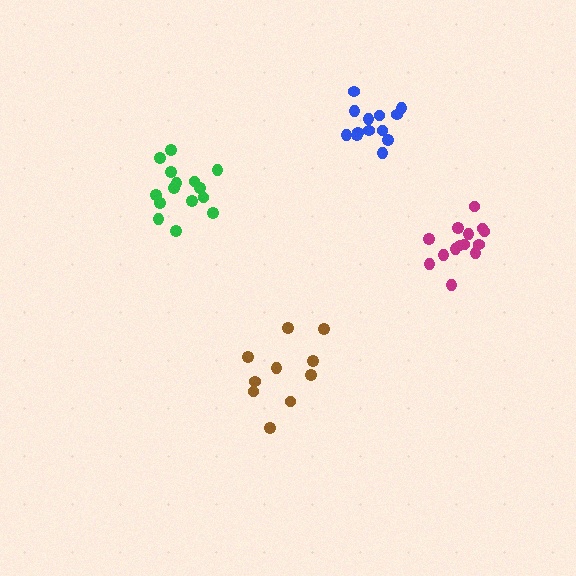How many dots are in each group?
Group 1: 14 dots, Group 2: 15 dots, Group 3: 10 dots, Group 4: 13 dots (52 total).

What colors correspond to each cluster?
The clusters are colored: magenta, green, brown, blue.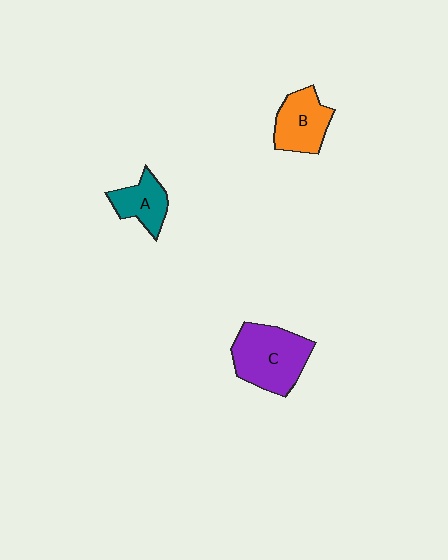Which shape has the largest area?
Shape C (purple).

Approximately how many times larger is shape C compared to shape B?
Approximately 1.4 times.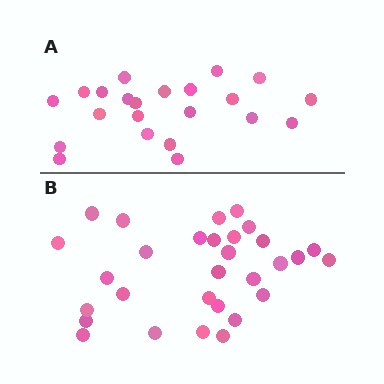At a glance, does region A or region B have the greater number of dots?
Region B (the bottom region) has more dots.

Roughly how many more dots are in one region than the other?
Region B has roughly 8 or so more dots than region A.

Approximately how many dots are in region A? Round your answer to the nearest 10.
About 20 dots. (The exact count is 22, which rounds to 20.)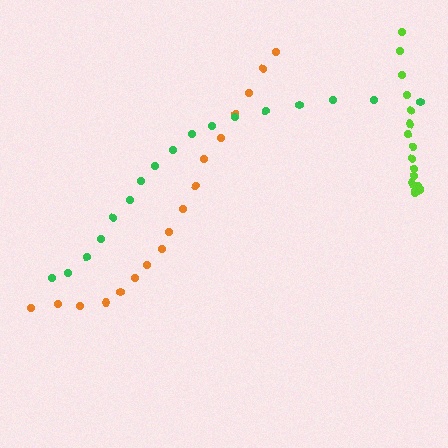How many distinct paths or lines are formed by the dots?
There are 3 distinct paths.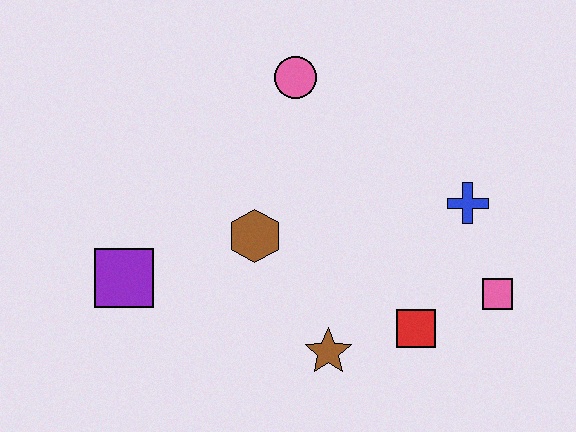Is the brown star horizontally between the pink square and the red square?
No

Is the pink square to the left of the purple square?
No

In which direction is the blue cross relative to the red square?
The blue cross is above the red square.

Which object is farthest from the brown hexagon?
The pink square is farthest from the brown hexagon.